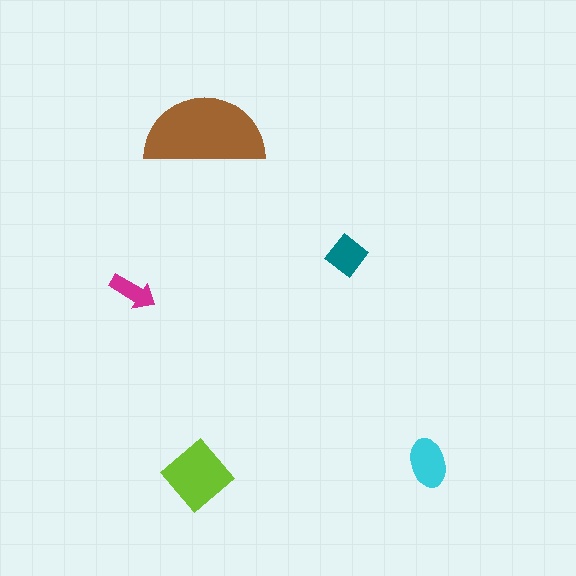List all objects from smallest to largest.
The magenta arrow, the teal diamond, the cyan ellipse, the lime diamond, the brown semicircle.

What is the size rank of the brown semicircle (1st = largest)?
1st.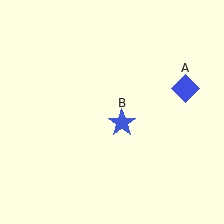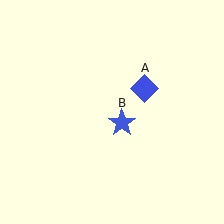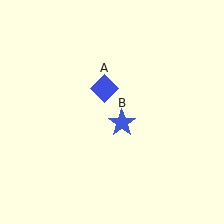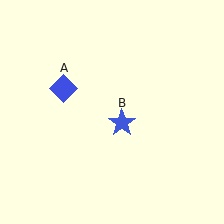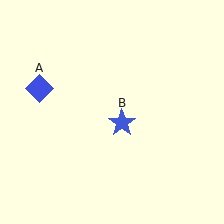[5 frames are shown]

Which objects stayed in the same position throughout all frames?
Blue star (object B) remained stationary.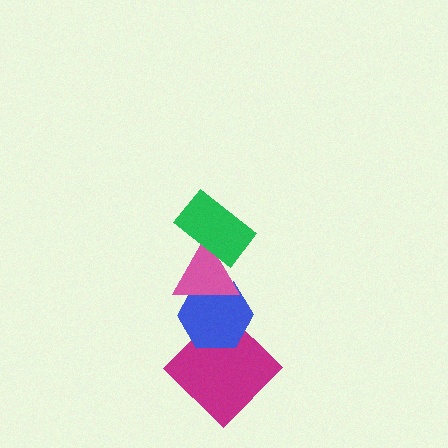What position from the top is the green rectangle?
The green rectangle is 1st from the top.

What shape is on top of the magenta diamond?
The blue hexagon is on top of the magenta diamond.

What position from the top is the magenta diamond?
The magenta diamond is 4th from the top.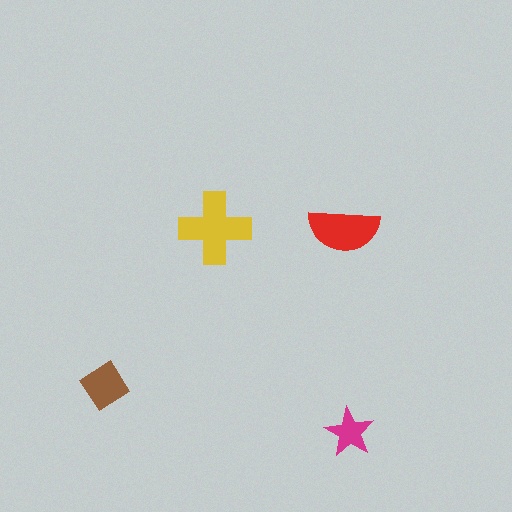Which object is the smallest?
The magenta star.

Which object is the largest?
The yellow cross.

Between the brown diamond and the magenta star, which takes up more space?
The brown diamond.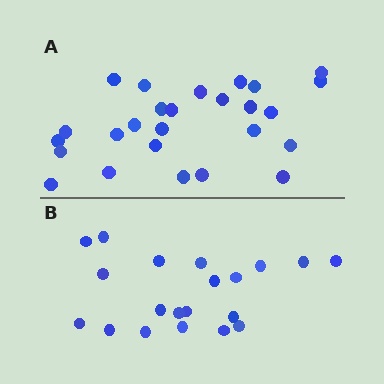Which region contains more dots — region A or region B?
Region A (the top region) has more dots.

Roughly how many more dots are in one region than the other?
Region A has about 6 more dots than region B.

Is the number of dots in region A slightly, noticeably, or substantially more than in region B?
Region A has noticeably more, but not dramatically so. The ratio is roughly 1.3 to 1.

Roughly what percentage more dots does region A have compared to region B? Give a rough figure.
About 30% more.